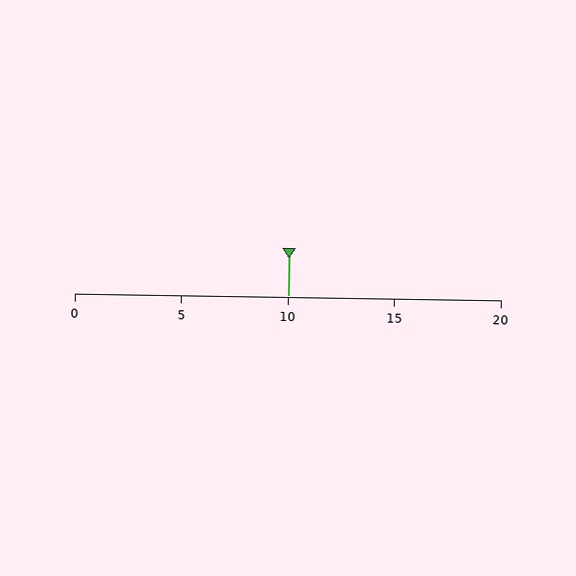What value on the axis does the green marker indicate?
The marker indicates approximately 10.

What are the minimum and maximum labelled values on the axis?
The axis runs from 0 to 20.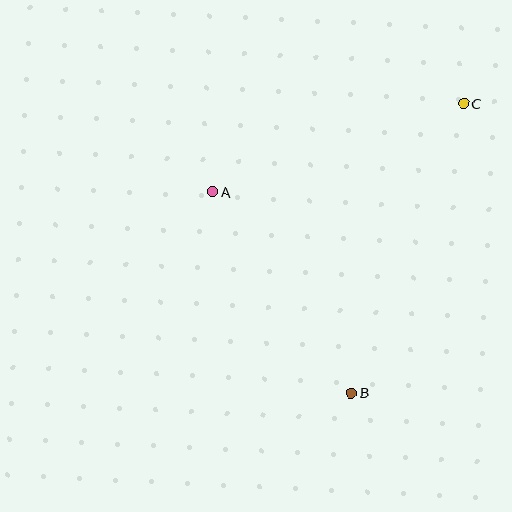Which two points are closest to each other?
Points A and B are closest to each other.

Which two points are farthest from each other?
Points B and C are farthest from each other.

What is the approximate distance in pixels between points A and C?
The distance between A and C is approximately 266 pixels.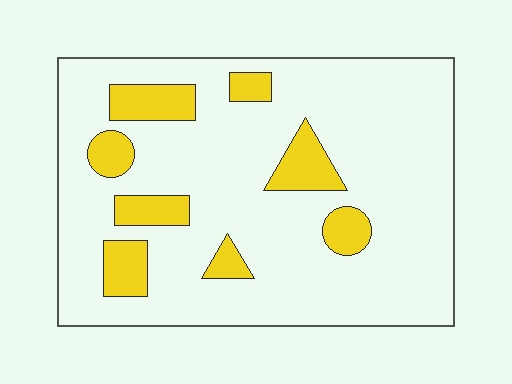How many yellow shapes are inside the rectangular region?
8.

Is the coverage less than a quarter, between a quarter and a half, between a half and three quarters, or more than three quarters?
Less than a quarter.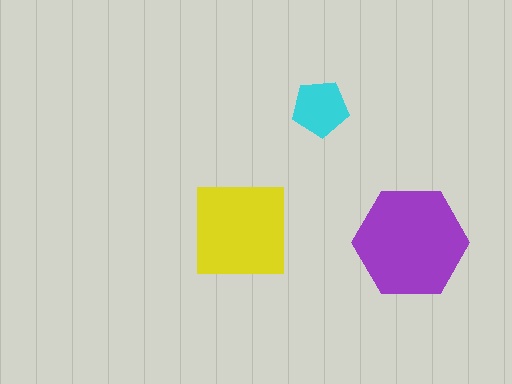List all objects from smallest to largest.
The cyan pentagon, the yellow square, the purple hexagon.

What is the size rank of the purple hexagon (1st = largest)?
1st.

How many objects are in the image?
There are 3 objects in the image.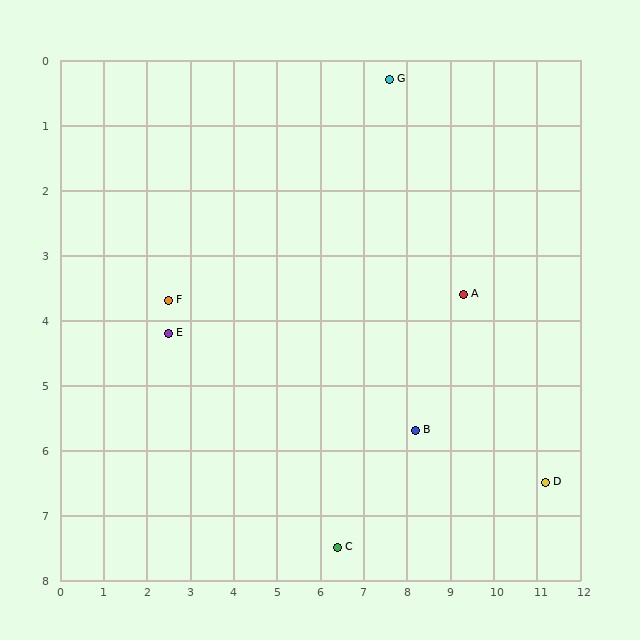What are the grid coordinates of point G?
Point G is at approximately (7.6, 0.3).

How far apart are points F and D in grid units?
Points F and D are about 9.1 grid units apart.